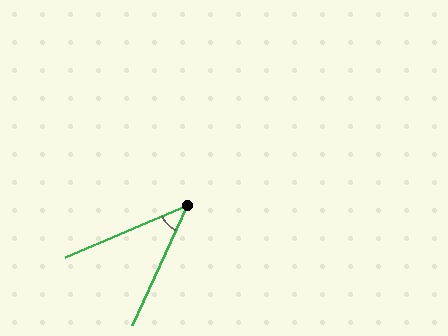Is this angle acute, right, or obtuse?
It is acute.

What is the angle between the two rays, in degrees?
Approximately 42 degrees.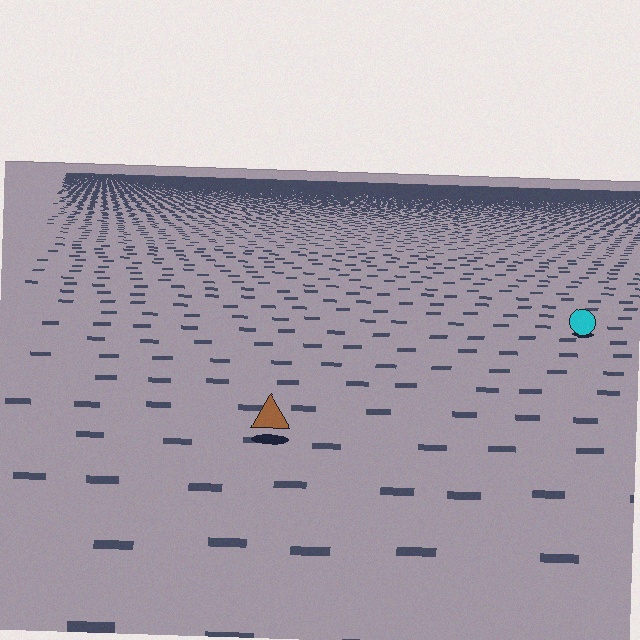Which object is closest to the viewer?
The brown triangle is closest. The texture marks near it are larger and more spread out.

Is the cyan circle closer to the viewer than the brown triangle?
No. The brown triangle is closer — you can tell from the texture gradient: the ground texture is coarser near it.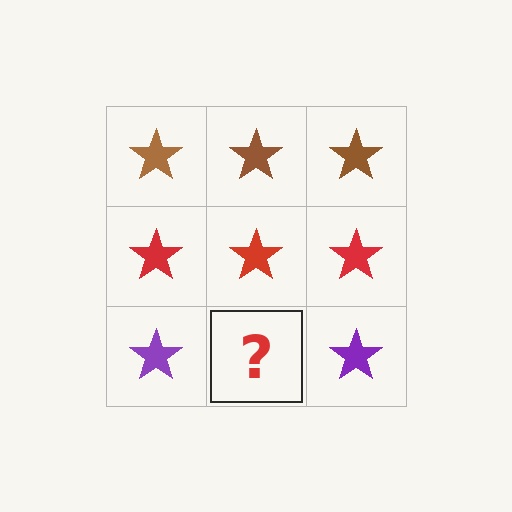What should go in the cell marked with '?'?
The missing cell should contain a purple star.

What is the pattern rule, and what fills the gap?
The rule is that each row has a consistent color. The gap should be filled with a purple star.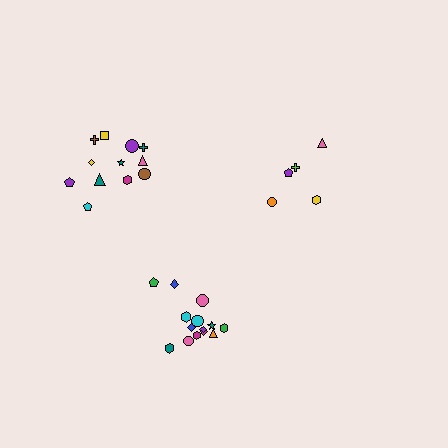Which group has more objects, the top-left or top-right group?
The top-left group.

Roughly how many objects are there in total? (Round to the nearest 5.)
Roughly 30 objects in total.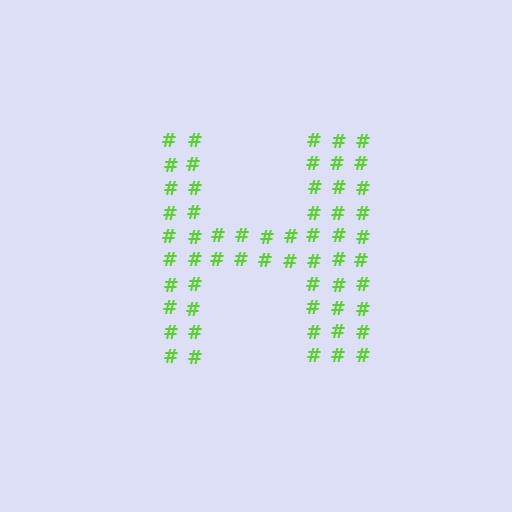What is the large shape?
The large shape is the letter H.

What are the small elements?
The small elements are hash symbols.